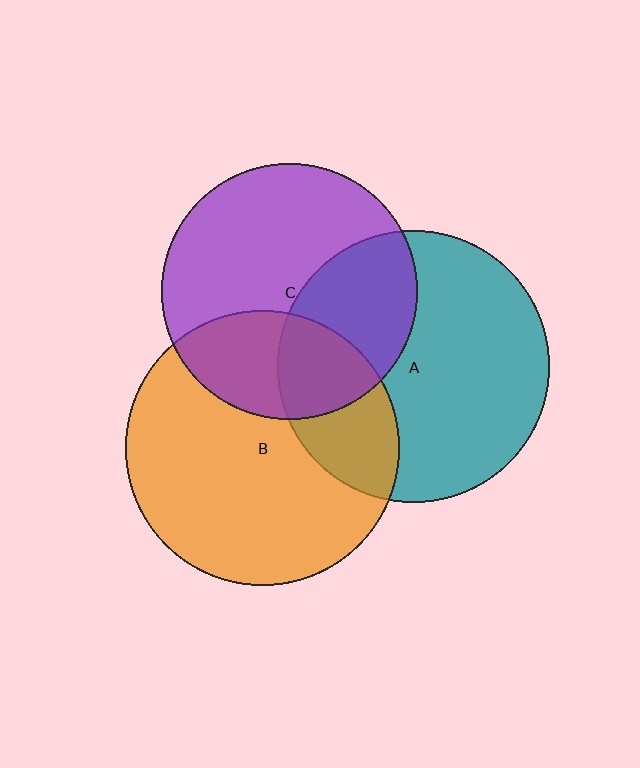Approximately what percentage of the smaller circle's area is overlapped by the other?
Approximately 30%.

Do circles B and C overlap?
Yes.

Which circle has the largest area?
Circle B (orange).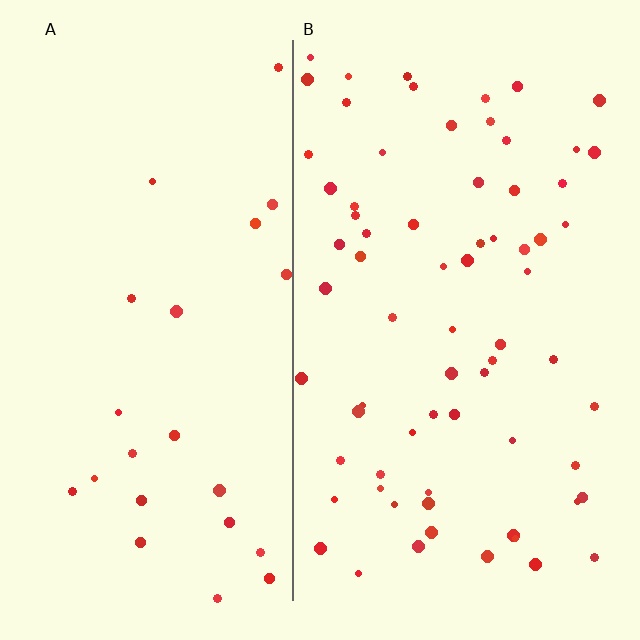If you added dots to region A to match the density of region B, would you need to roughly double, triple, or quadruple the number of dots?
Approximately triple.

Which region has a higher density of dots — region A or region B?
B (the right).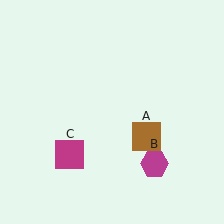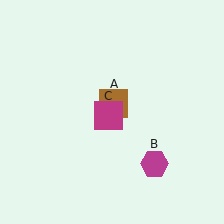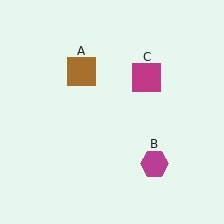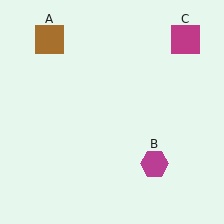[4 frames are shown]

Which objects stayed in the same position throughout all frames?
Magenta hexagon (object B) remained stationary.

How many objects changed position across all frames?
2 objects changed position: brown square (object A), magenta square (object C).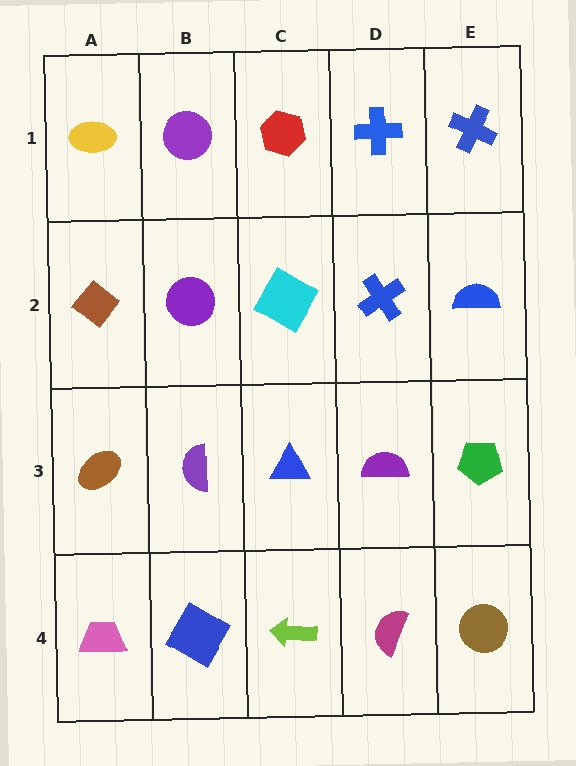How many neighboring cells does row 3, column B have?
4.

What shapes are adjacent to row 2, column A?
A yellow ellipse (row 1, column A), a brown ellipse (row 3, column A), a purple circle (row 2, column B).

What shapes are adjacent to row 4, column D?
A purple semicircle (row 3, column D), a lime arrow (row 4, column C), a brown circle (row 4, column E).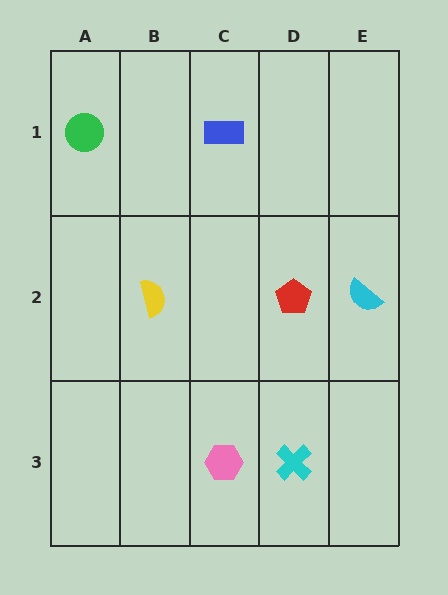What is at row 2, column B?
A yellow semicircle.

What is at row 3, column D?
A cyan cross.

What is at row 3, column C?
A pink hexagon.